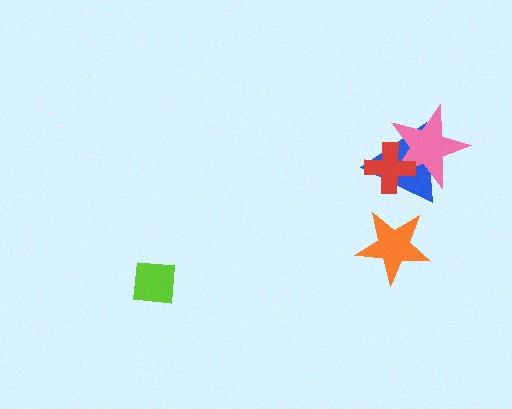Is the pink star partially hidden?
Yes, it is partially covered by another shape.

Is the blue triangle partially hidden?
Yes, it is partially covered by another shape.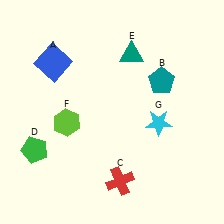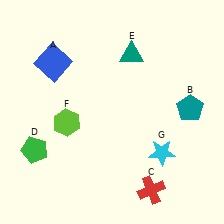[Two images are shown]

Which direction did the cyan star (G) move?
The cyan star (G) moved down.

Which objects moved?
The objects that moved are: the teal pentagon (B), the red cross (C), the cyan star (G).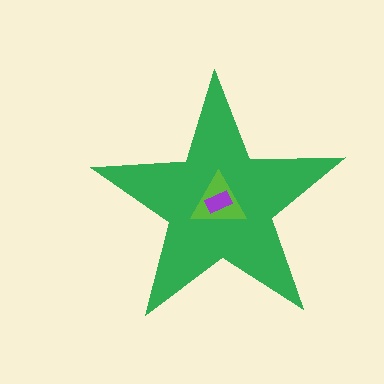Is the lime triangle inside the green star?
Yes.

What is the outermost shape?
The green star.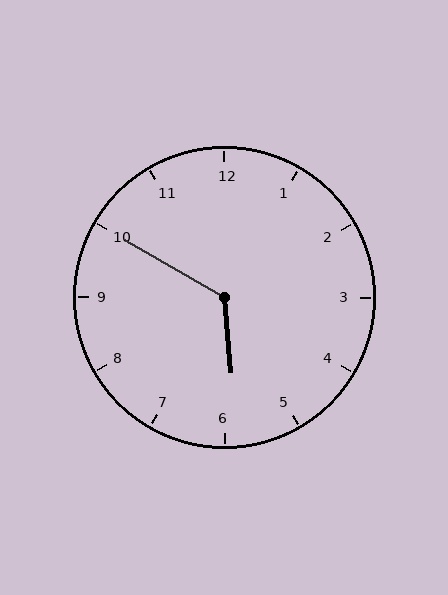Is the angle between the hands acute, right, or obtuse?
It is obtuse.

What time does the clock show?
5:50.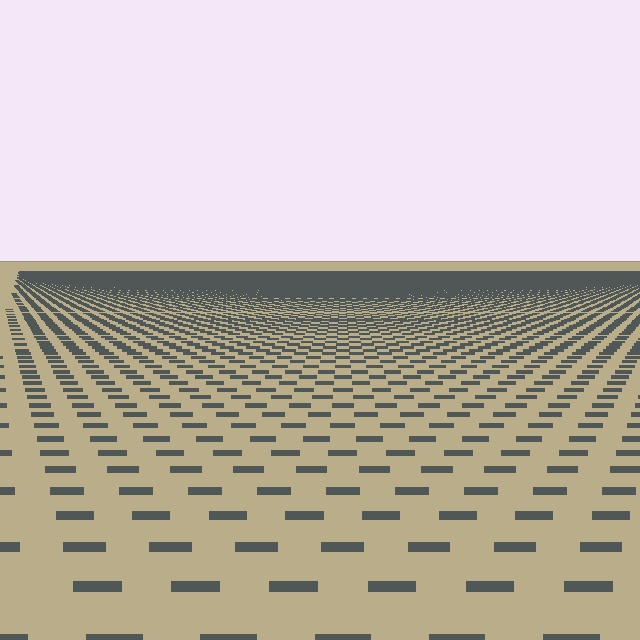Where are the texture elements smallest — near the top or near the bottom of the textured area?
Near the top.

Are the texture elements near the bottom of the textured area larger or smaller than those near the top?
Larger. Near the bottom, elements are closer to the viewer and appear at a bigger on-screen size.